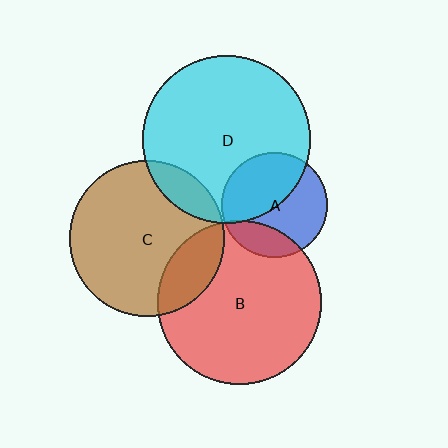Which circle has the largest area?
Circle D (cyan).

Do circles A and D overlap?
Yes.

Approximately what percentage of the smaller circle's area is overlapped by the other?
Approximately 45%.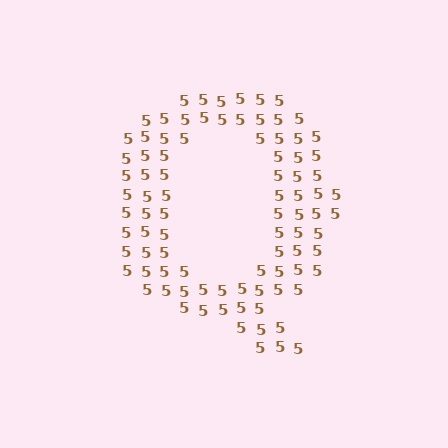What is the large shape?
The large shape is the letter Q.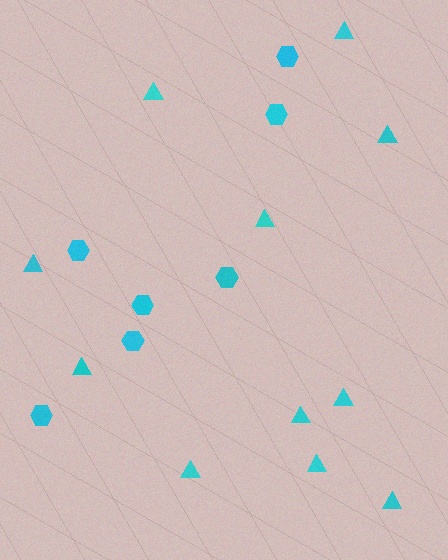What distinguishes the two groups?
There are 2 groups: one group of hexagons (7) and one group of triangles (11).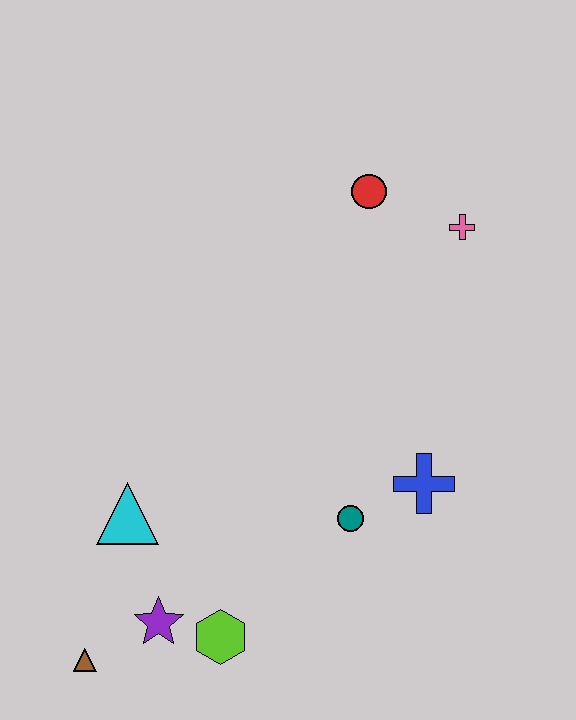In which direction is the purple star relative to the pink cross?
The purple star is below the pink cross.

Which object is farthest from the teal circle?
The red circle is farthest from the teal circle.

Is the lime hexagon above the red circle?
No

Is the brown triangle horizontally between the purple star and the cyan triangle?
No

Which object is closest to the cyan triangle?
The purple star is closest to the cyan triangle.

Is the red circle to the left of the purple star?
No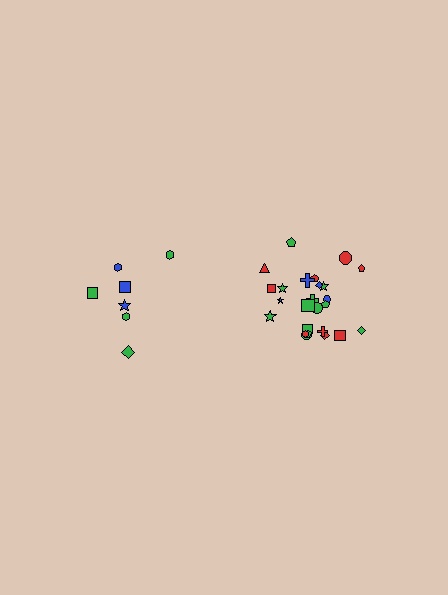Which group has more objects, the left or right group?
The right group.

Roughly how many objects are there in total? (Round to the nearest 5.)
Roughly 30 objects in total.